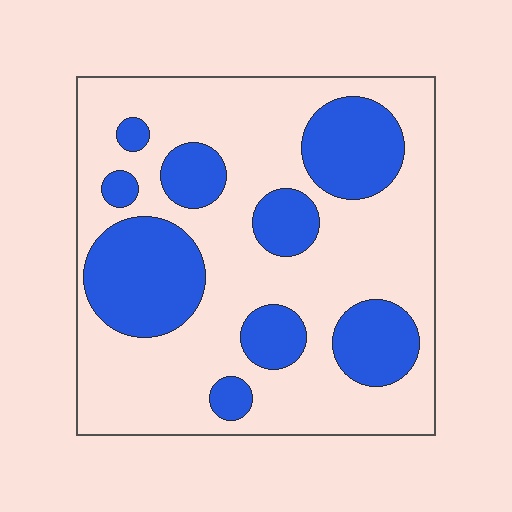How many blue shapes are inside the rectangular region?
9.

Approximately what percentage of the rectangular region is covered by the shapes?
Approximately 30%.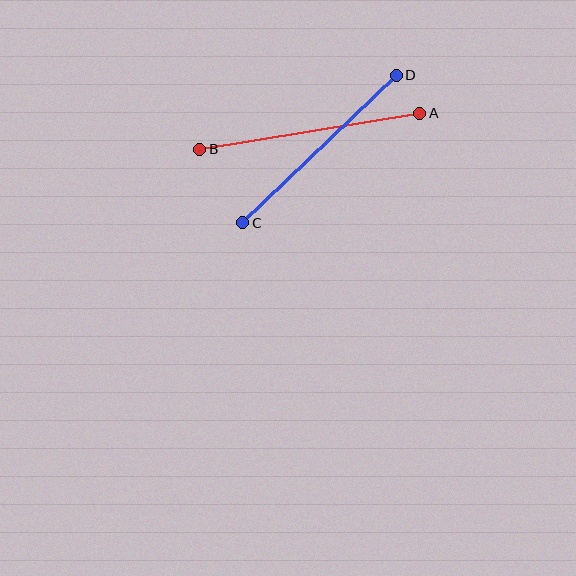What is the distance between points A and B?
The distance is approximately 223 pixels.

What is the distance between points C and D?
The distance is approximately 213 pixels.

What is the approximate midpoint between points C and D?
The midpoint is at approximately (319, 149) pixels.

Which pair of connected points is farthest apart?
Points A and B are farthest apart.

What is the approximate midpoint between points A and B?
The midpoint is at approximately (310, 131) pixels.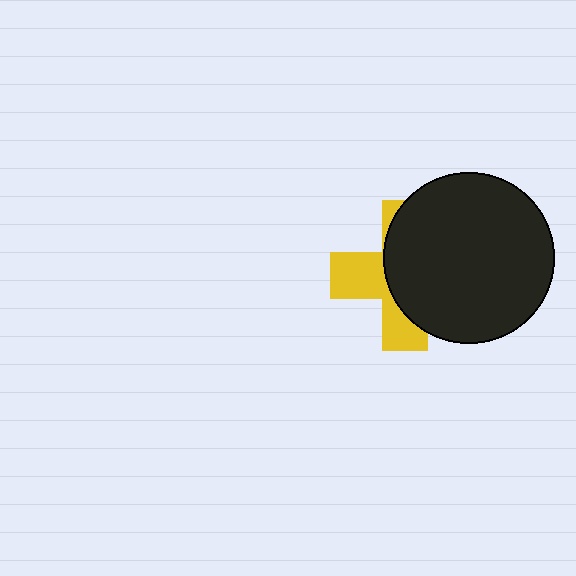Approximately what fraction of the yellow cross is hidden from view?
Roughly 59% of the yellow cross is hidden behind the black circle.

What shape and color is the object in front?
The object in front is a black circle.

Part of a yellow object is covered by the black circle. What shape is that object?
It is a cross.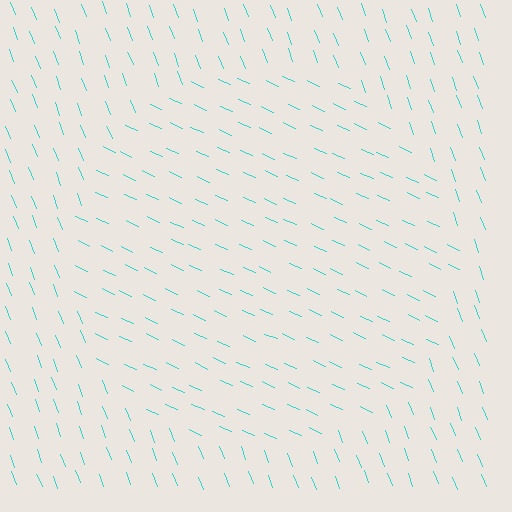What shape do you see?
I see a circle.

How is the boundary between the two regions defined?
The boundary is defined purely by a change in line orientation (approximately 45 degrees difference). All lines are the same color and thickness.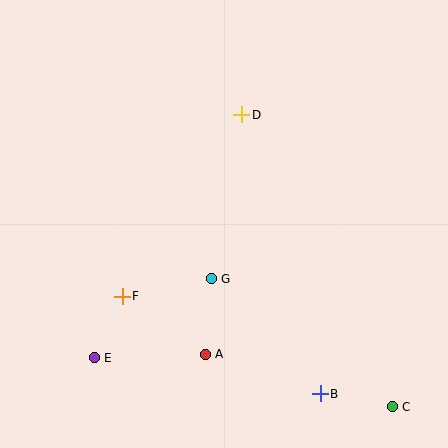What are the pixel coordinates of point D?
Point D is at (242, 115).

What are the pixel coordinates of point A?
Point A is at (205, 354).